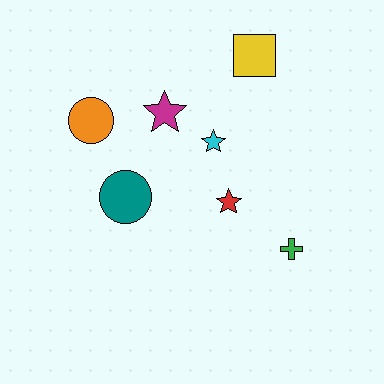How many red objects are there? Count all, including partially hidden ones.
There is 1 red object.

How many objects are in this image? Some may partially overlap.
There are 7 objects.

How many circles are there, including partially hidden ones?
There are 2 circles.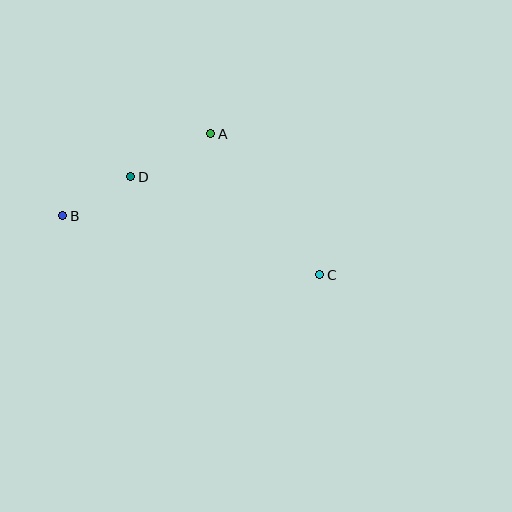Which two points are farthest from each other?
Points B and C are farthest from each other.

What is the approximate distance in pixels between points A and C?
The distance between A and C is approximately 178 pixels.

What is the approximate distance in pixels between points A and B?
The distance between A and B is approximately 169 pixels.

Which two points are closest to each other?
Points B and D are closest to each other.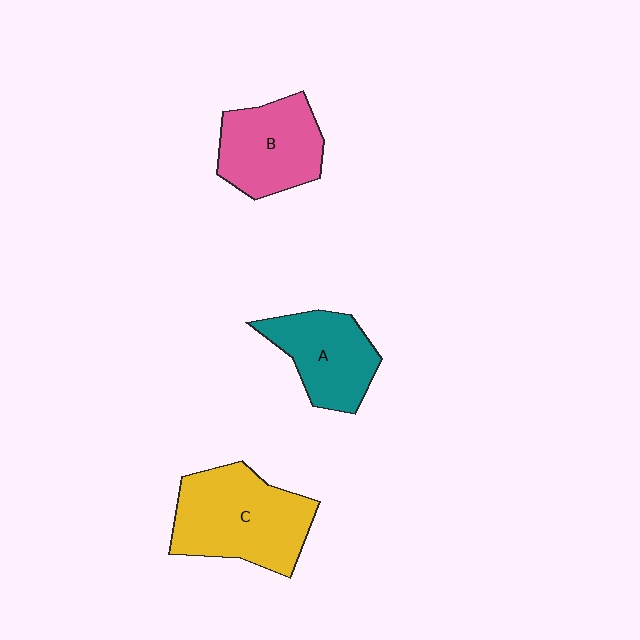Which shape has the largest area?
Shape C (yellow).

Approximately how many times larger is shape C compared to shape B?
Approximately 1.3 times.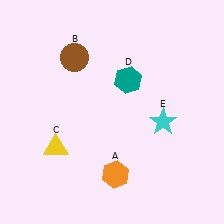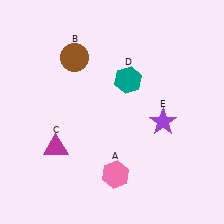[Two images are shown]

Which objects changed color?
A changed from orange to pink. C changed from yellow to magenta. E changed from cyan to purple.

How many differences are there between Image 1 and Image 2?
There are 3 differences between the two images.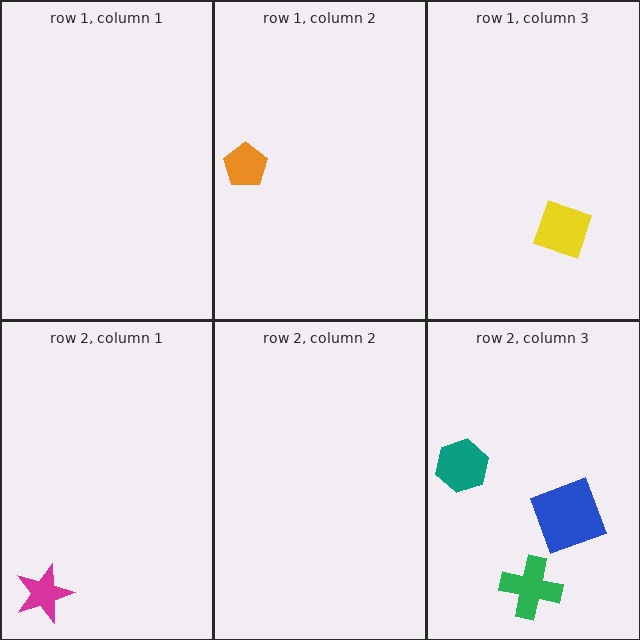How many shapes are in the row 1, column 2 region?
1.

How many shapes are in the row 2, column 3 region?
3.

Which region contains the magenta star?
The row 2, column 1 region.